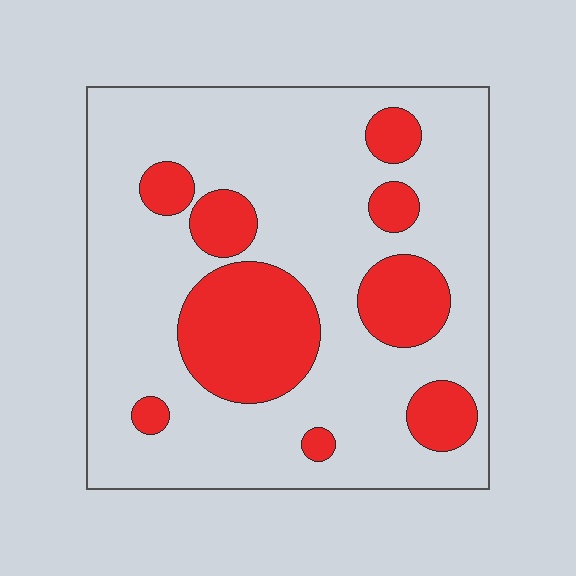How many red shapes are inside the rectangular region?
9.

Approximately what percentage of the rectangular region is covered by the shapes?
Approximately 25%.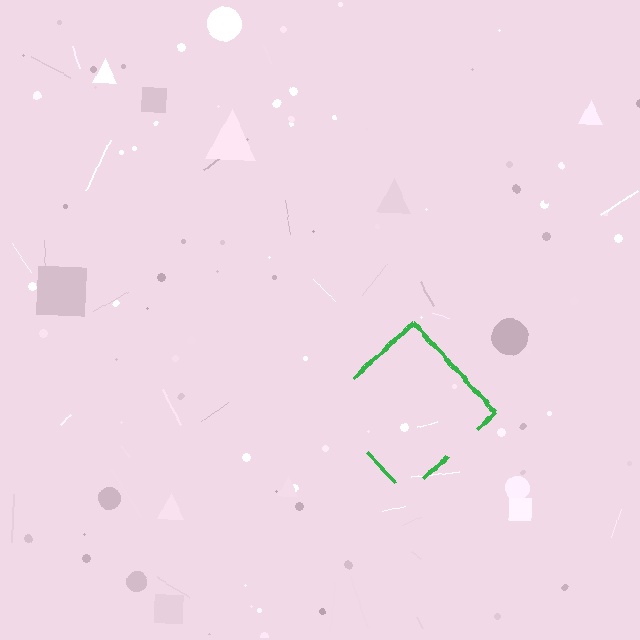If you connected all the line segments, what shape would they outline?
They would outline a diamond.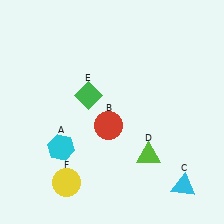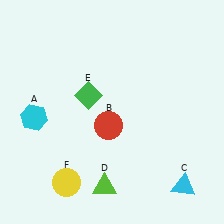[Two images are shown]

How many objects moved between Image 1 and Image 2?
2 objects moved between the two images.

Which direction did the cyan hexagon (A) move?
The cyan hexagon (A) moved up.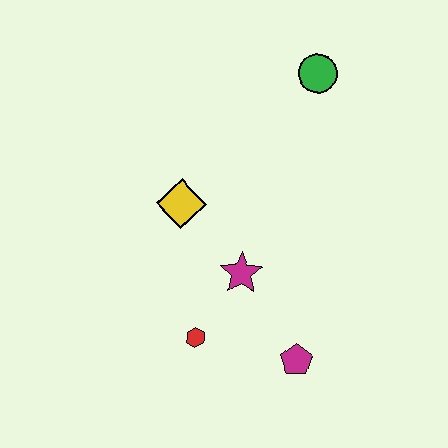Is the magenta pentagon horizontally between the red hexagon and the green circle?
Yes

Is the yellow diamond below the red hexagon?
No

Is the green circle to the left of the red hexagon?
No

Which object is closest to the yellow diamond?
The magenta star is closest to the yellow diamond.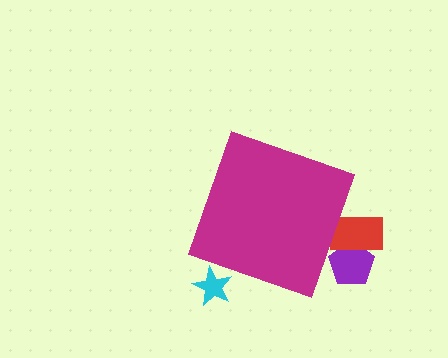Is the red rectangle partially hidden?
Yes, the red rectangle is partially hidden behind the magenta diamond.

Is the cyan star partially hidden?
Yes, the cyan star is partially hidden behind the magenta diamond.